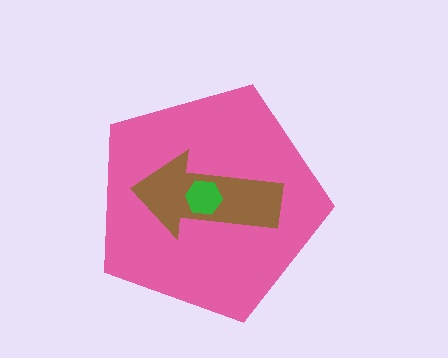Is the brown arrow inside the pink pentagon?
Yes.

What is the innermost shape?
The green hexagon.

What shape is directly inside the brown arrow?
The green hexagon.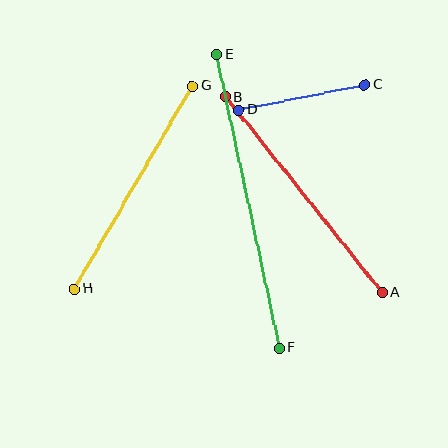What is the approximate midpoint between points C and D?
The midpoint is at approximately (302, 97) pixels.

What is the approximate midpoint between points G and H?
The midpoint is at approximately (133, 187) pixels.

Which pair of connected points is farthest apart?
Points E and F are farthest apart.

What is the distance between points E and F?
The distance is approximately 300 pixels.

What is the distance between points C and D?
The distance is approximately 128 pixels.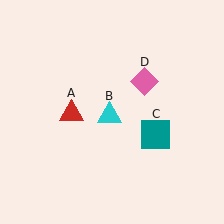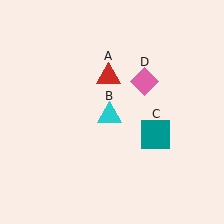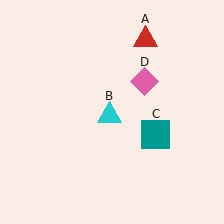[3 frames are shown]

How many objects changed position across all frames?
1 object changed position: red triangle (object A).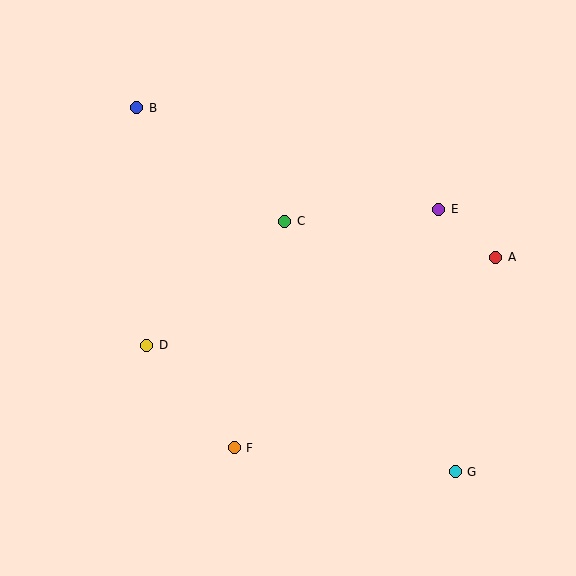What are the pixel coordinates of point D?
Point D is at (147, 345).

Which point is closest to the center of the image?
Point C at (285, 221) is closest to the center.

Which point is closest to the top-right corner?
Point E is closest to the top-right corner.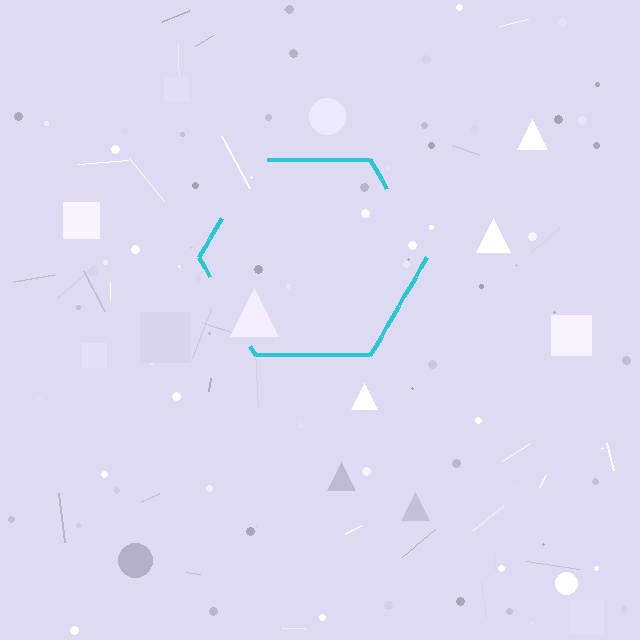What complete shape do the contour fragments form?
The contour fragments form a hexagon.